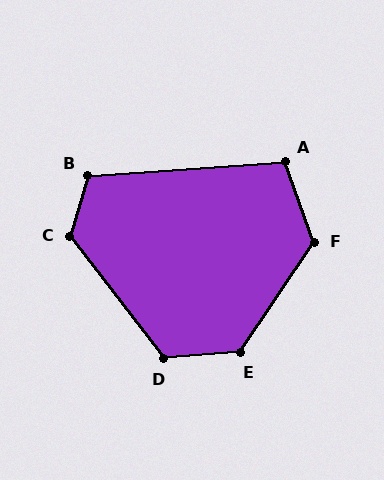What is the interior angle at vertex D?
Approximately 123 degrees (obtuse).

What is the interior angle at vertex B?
Approximately 111 degrees (obtuse).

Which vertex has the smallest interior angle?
A, at approximately 105 degrees.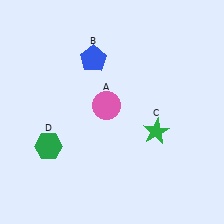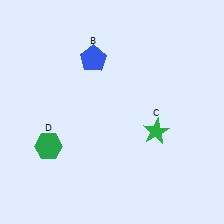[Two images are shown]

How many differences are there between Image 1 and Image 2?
There is 1 difference between the two images.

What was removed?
The pink circle (A) was removed in Image 2.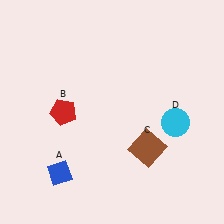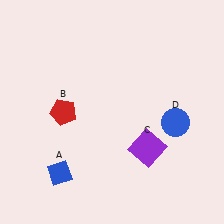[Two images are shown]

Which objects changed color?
C changed from brown to purple. D changed from cyan to blue.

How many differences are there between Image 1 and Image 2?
There are 2 differences between the two images.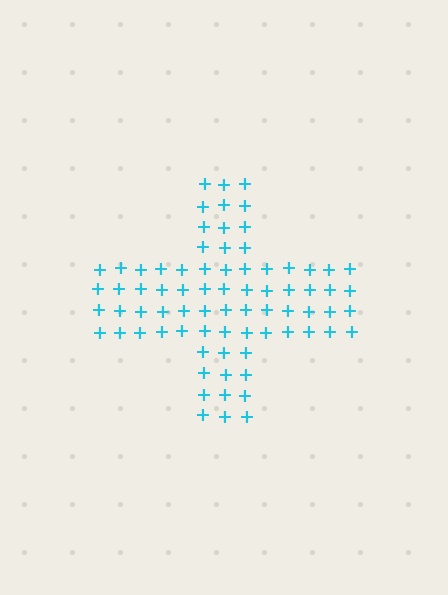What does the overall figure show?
The overall figure shows a cross.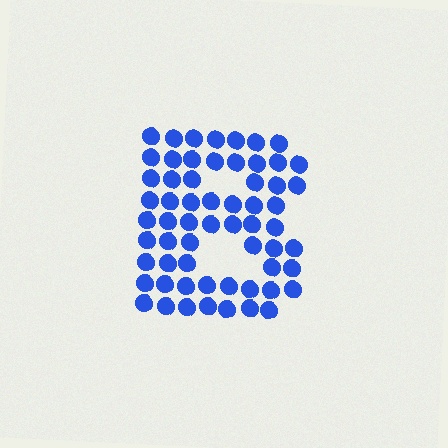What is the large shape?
The large shape is the letter B.